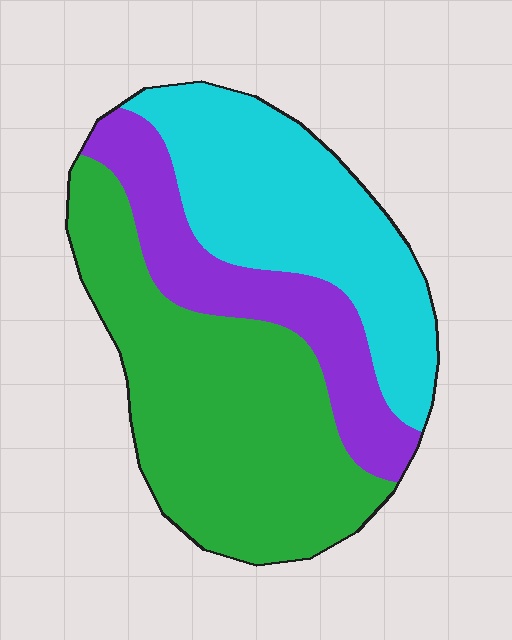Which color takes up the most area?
Green, at roughly 45%.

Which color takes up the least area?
Purple, at roughly 20%.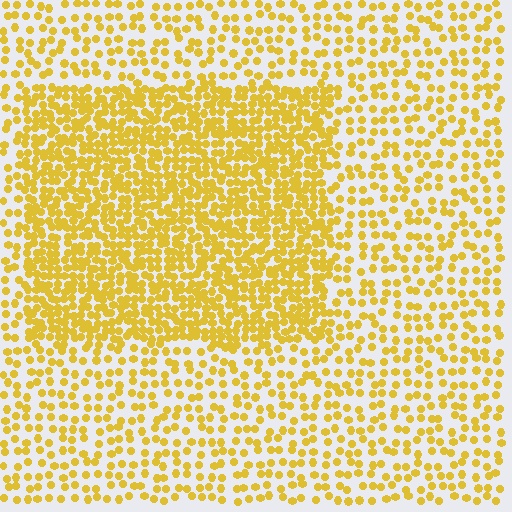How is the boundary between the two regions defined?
The boundary is defined by a change in element density (approximately 2.2x ratio). All elements are the same color, size, and shape.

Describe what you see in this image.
The image contains small yellow elements arranged at two different densities. A rectangle-shaped region is visible where the elements are more densely packed than the surrounding area.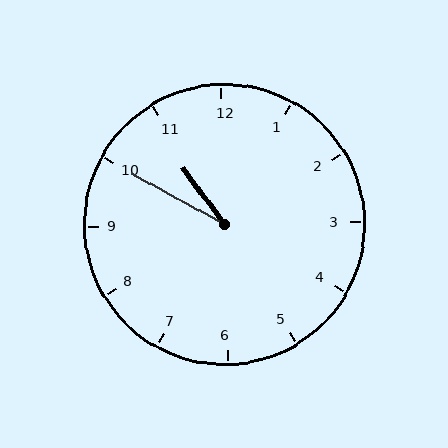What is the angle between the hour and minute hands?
Approximately 25 degrees.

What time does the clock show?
10:50.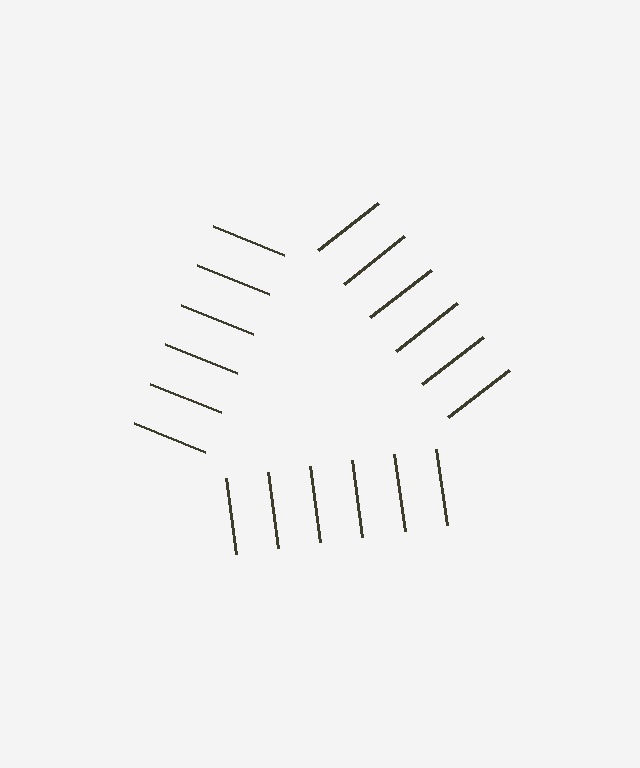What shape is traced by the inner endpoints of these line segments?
An illusory triangle — the line segments terminate on its edges but no continuous stroke is drawn.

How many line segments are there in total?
18 — 6 along each of the 3 edges.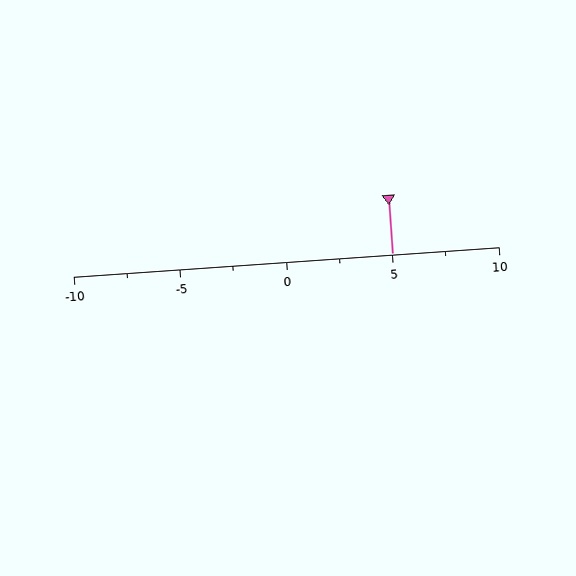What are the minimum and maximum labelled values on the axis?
The axis runs from -10 to 10.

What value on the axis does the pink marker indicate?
The marker indicates approximately 5.